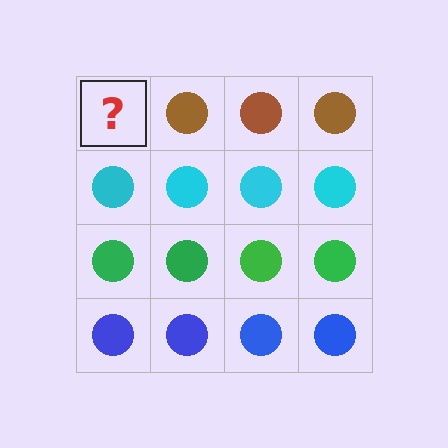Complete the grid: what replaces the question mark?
The question mark should be replaced with a brown circle.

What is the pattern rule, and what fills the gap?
The rule is that each row has a consistent color. The gap should be filled with a brown circle.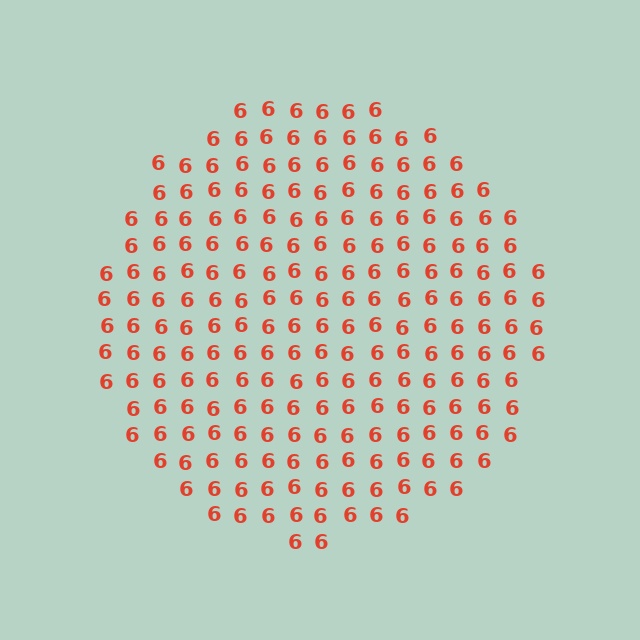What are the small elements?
The small elements are digit 6's.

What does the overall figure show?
The overall figure shows a circle.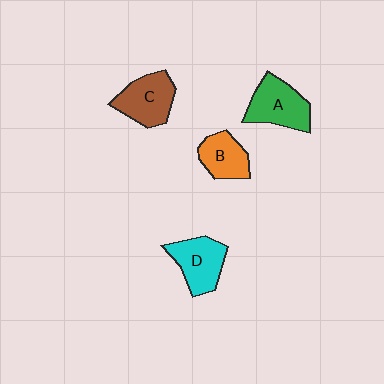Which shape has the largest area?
Shape A (green).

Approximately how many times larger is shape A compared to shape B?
Approximately 1.3 times.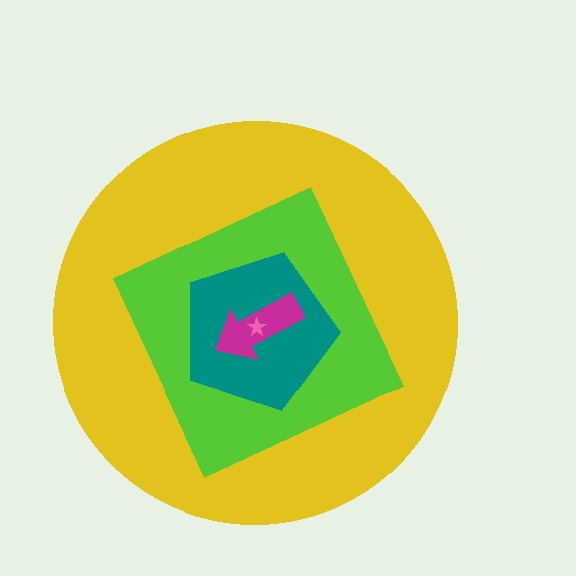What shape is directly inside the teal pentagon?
The magenta arrow.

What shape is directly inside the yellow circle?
The lime diamond.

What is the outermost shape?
The yellow circle.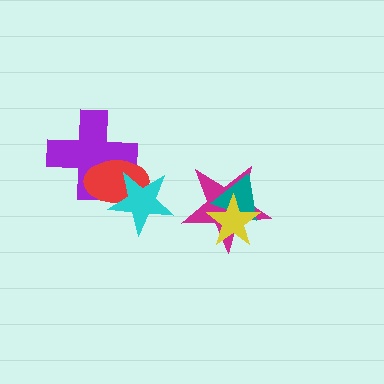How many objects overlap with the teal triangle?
2 objects overlap with the teal triangle.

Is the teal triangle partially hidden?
Yes, it is partially covered by another shape.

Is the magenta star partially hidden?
Yes, it is partially covered by another shape.